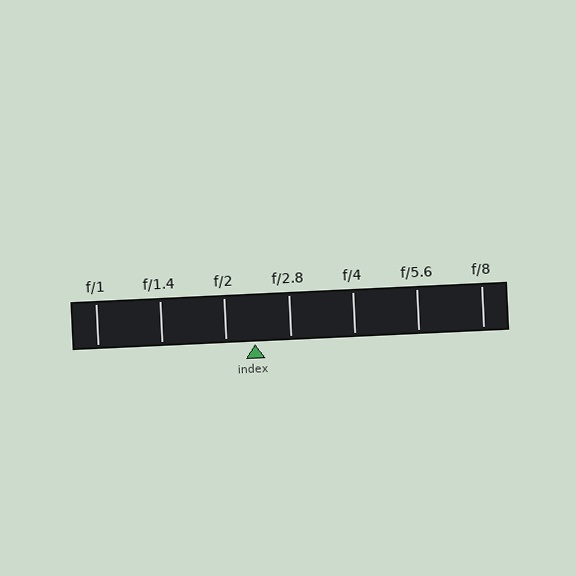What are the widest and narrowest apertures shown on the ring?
The widest aperture shown is f/1 and the narrowest is f/8.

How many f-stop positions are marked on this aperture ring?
There are 7 f-stop positions marked.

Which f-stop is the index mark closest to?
The index mark is closest to f/2.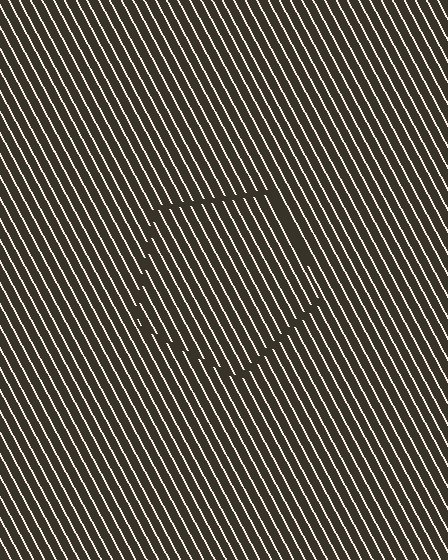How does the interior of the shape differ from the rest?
The interior of the shape contains the same grating, shifted by half a period — the contour is defined by the phase discontinuity where line-ends from the inner and outer gratings abut.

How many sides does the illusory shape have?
5 sides — the line-ends trace a pentagon.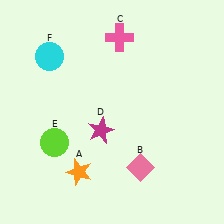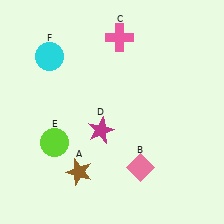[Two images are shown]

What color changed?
The star (A) changed from orange in Image 1 to brown in Image 2.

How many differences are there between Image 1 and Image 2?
There is 1 difference between the two images.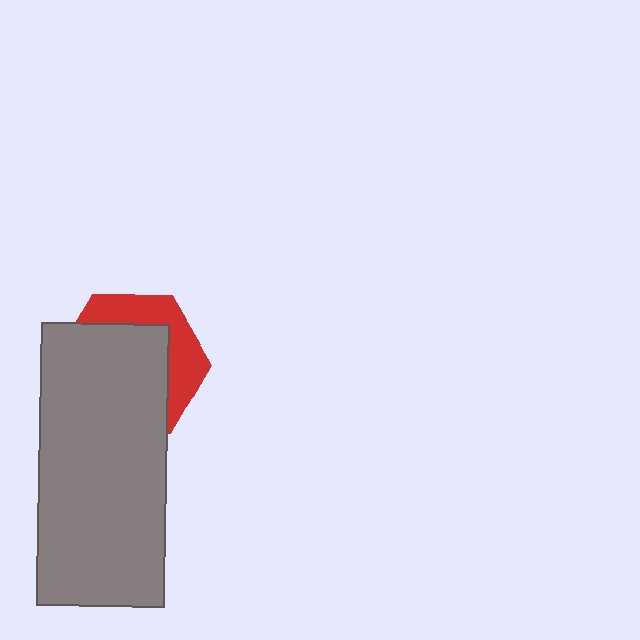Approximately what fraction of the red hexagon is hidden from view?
Roughly 65% of the red hexagon is hidden behind the gray rectangle.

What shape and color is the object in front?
The object in front is a gray rectangle.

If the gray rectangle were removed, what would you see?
You would see the complete red hexagon.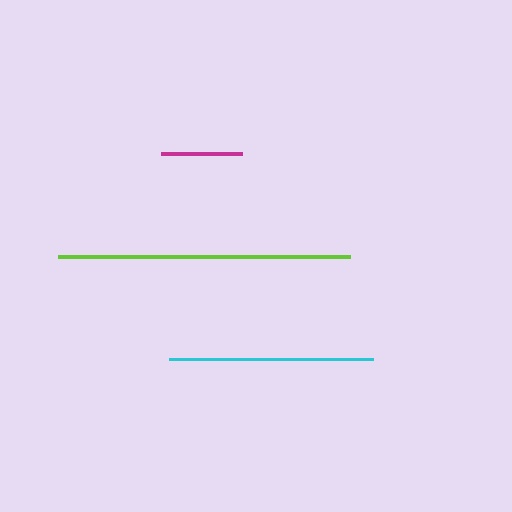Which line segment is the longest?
The lime line is the longest at approximately 292 pixels.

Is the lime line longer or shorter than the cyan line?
The lime line is longer than the cyan line.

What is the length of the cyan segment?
The cyan segment is approximately 204 pixels long.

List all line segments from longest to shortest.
From longest to shortest: lime, cyan, magenta.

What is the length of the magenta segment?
The magenta segment is approximately 81 pixels long.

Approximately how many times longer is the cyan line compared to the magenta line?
The cyan line is approximately 2.5 times the length of the magenta line.